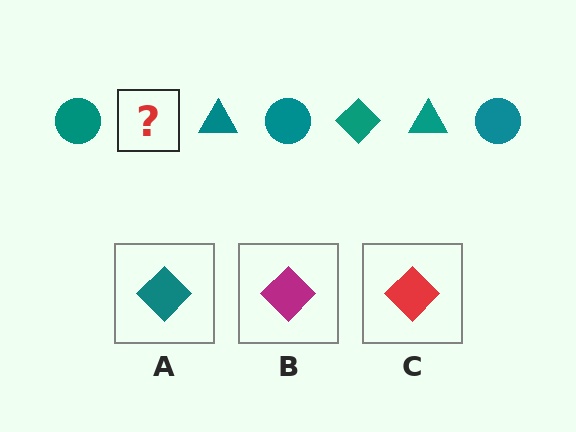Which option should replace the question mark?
Option A.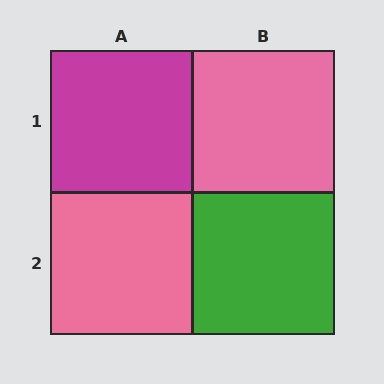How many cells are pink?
2 cells are pink.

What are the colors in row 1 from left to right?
Magenta, pink.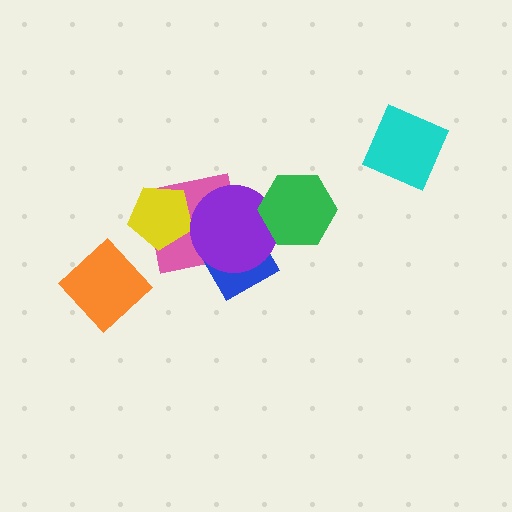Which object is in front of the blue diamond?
The purple circle is in front of the blue diamond.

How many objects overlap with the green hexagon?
1 object overlaps with the green hexagon.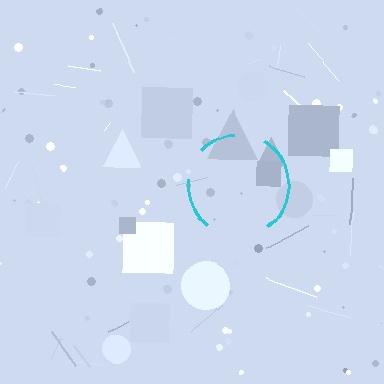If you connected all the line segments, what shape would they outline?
They would outline a circle.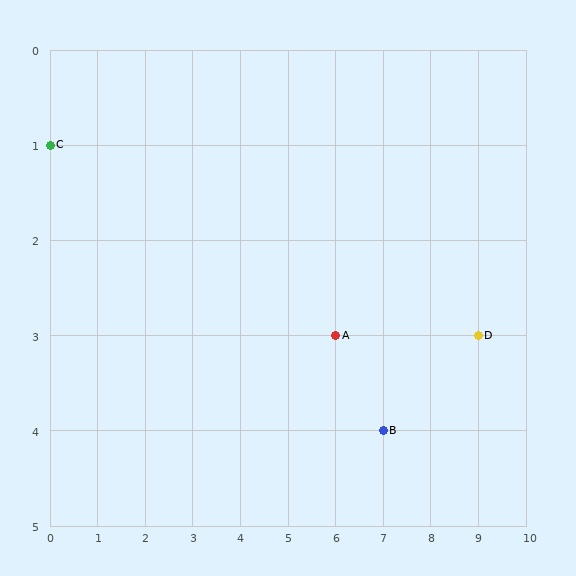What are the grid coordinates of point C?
Point C is at grid coordinates (0, 1).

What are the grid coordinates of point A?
Point A is at grid coordinates (6, 3).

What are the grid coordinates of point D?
Point D is at grid coordinates (9, 3).